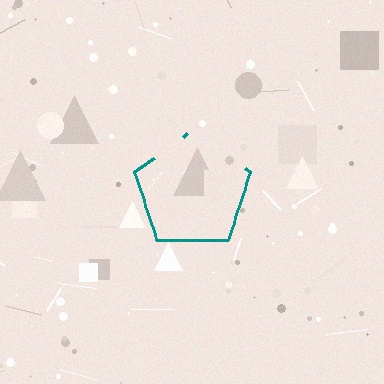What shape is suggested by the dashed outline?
The dashed outline suggests a pentagon.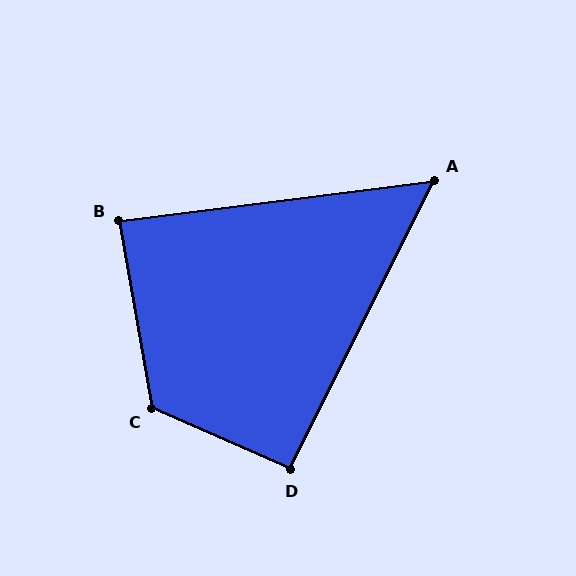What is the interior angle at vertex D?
Approximately 93 degrees (approximately right).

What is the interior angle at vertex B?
Approximately 87 degrees (approximately right).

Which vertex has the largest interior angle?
C, at approximately 124 degrees.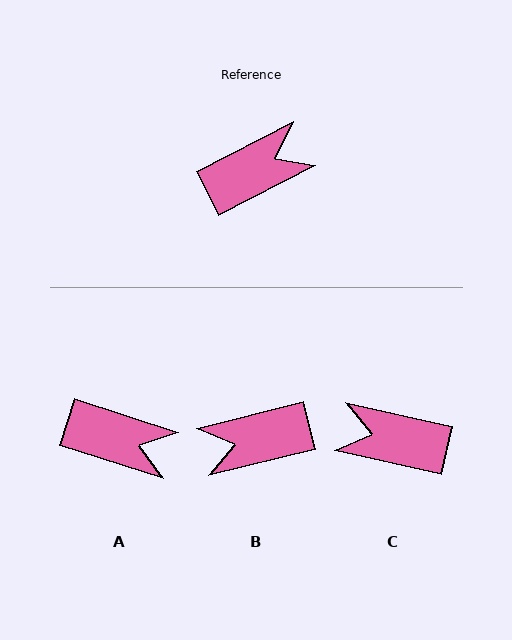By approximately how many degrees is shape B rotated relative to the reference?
Approximately 167 degrees counter-clockwise.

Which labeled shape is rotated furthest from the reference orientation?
B, about 167 degrees away.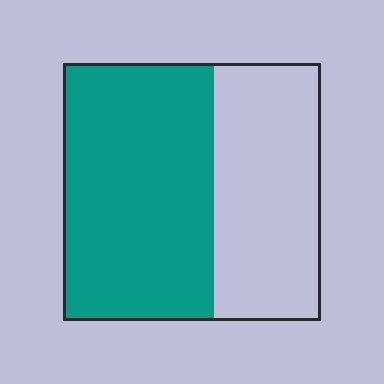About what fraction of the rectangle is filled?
About three fifths (3/5).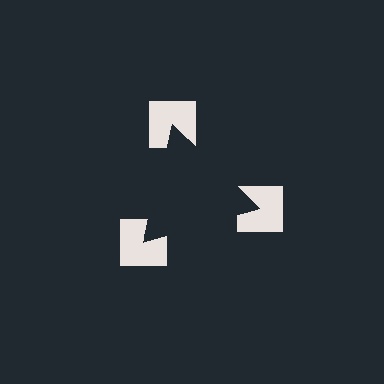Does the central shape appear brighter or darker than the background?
It typically appears slightly darker than the background, even though no actual brightness change is drawn.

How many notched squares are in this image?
There are 3 — one at each vertex of the illusory triangle.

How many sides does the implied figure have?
3 sides.